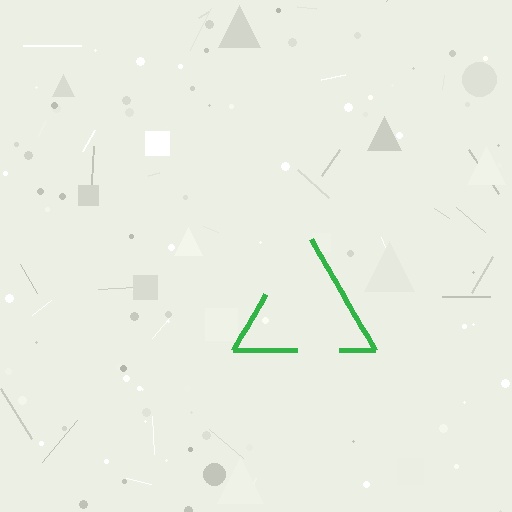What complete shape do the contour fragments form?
The contour fragments form a triangle.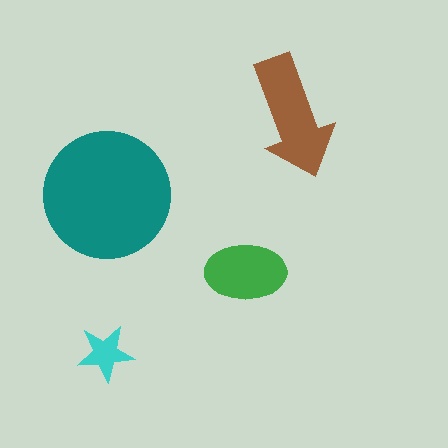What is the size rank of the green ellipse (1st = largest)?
3rd.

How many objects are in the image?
There are 4 objects in the image.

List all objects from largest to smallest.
The teal circle, the brown arrow, the green ellipse, the cyan star.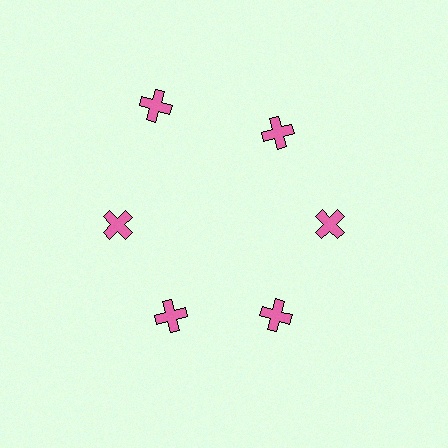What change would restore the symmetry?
The symmetry would be restored by moving it inward, back onto the ring so that all 6 crosses sit at equal angles and equal distance from the center.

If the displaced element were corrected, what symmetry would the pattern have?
It would have 6-fold rotational symmetry — the pattern would map onto itself every 60 degrees.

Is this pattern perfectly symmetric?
No. The 6 pink crosses are arranged in a ring, but one element near the 11 o'clock position is pushed outward from the center, breaking the 6-fold rotational symmetry.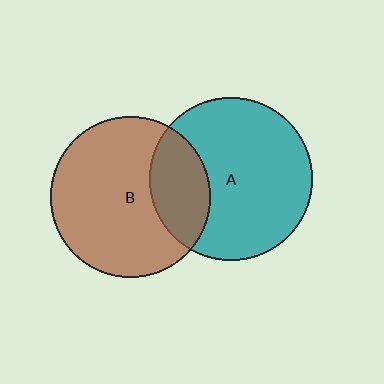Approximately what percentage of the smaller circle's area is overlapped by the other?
Approximately 25%.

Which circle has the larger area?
Circle A (teal).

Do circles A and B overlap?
Yes.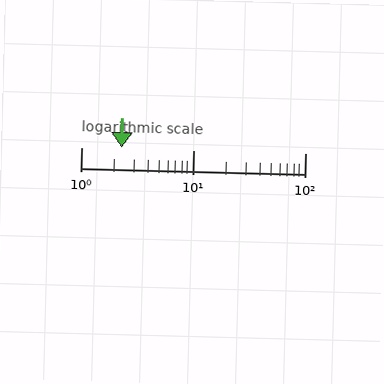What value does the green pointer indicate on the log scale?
The pointer indicates approximately 2.3.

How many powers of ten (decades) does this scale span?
The scale spans 2 decades, from 1 to 100.